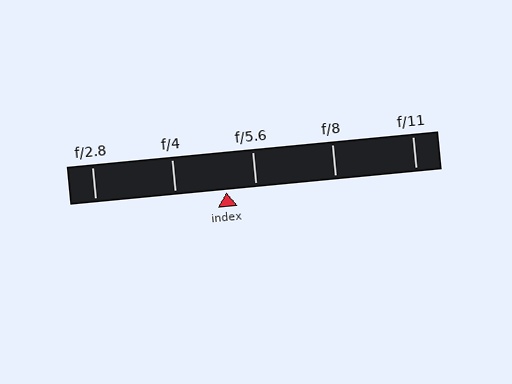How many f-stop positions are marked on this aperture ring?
There are 5 f-stop positions marked.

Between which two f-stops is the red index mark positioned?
The index mark is between f/4 and f/5.6.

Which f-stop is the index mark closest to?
The index mark is closest to f/5.6.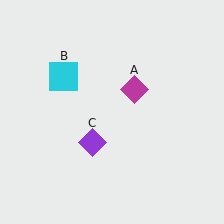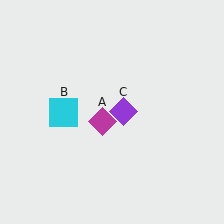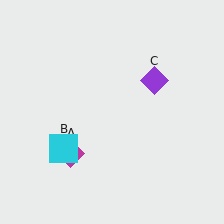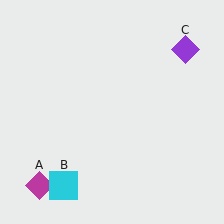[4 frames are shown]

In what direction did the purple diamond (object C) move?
The purple diamond (object C) moved up and to the right.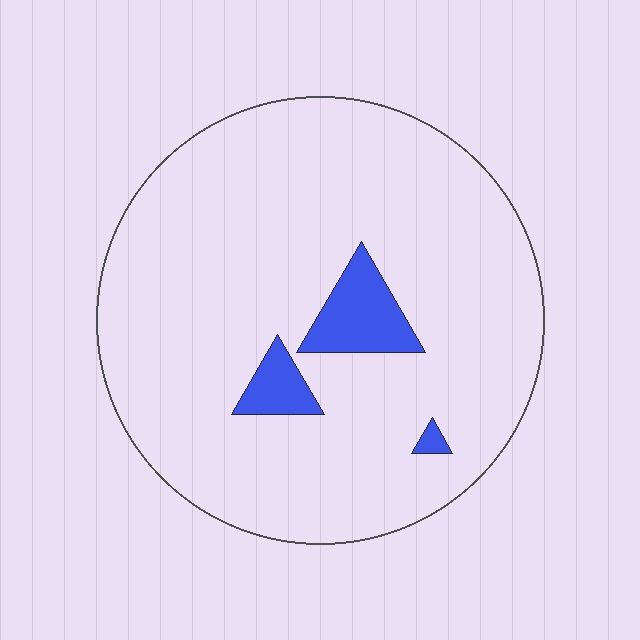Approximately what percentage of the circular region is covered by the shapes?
Approximately 10%.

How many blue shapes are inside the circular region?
3.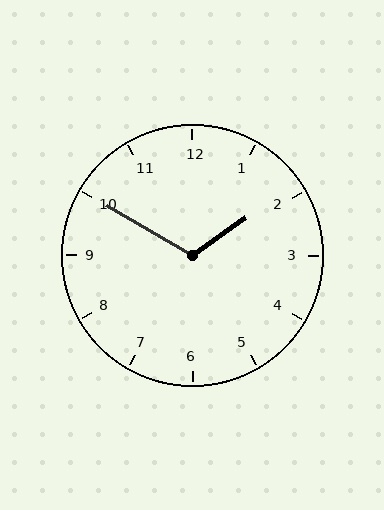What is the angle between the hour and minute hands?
Approximately 115 degrees.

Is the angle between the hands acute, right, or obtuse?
It is obtuse.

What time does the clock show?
1:50.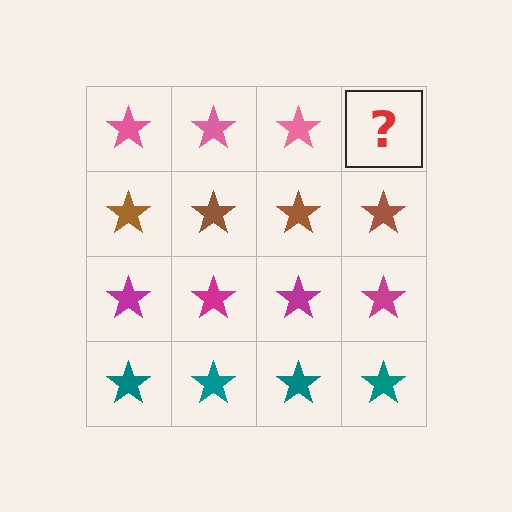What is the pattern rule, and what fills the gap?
The rule is that each row has a consistent color. The gap should be filled with a pink star.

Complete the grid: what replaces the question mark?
The question mark should be replaced with a pink star.